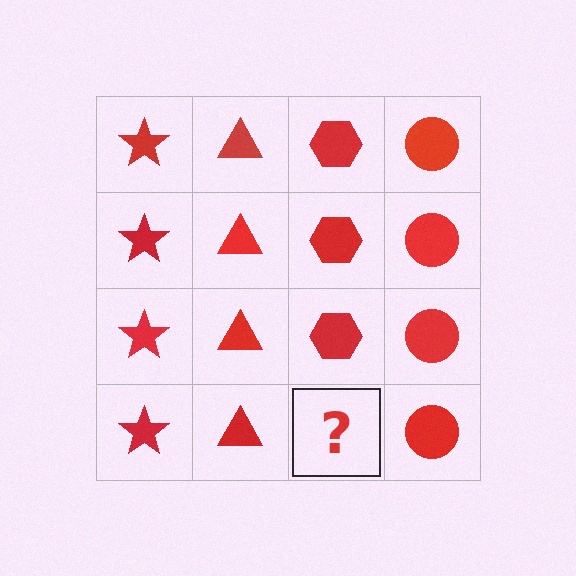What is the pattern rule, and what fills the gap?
The rule is that each column has a consistent shape. The gap should be filled with a red hexagon.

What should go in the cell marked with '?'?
The missing cell should contain a red hexagon.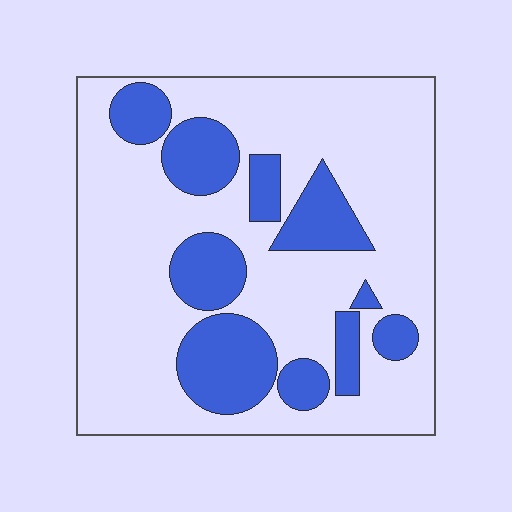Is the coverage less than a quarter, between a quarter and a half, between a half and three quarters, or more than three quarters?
Between a quarter and a half.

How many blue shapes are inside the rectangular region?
10.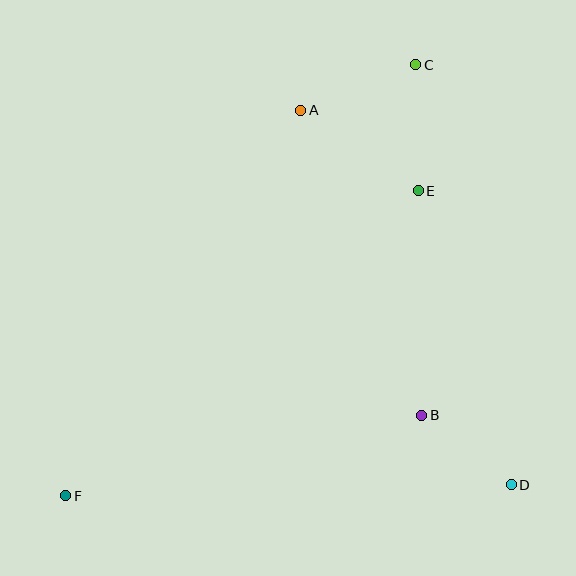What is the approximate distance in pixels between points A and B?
The distance between A and B is approximately 328 pixels.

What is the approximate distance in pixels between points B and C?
The distance between B and C is approximately 350 pixels.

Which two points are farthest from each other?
Points C and F are farthest from each other.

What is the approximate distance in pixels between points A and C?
The distance between A and C is approximately 123 pixels.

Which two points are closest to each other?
Points B and D are closest to each other.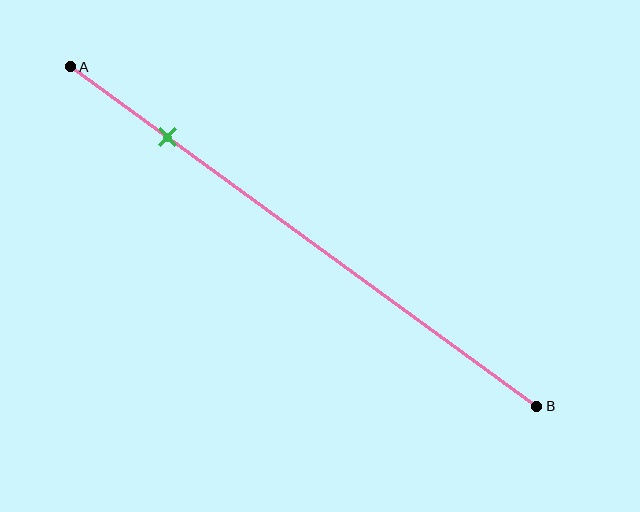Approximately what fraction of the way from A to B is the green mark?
The green mark is approximately 20% of the way from A to B.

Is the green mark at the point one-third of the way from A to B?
No, the mark is at about 20% from A, not at the 33% one-third point.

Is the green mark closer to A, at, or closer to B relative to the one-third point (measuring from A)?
The green mark is closer to point A than the one-third point of segment AB.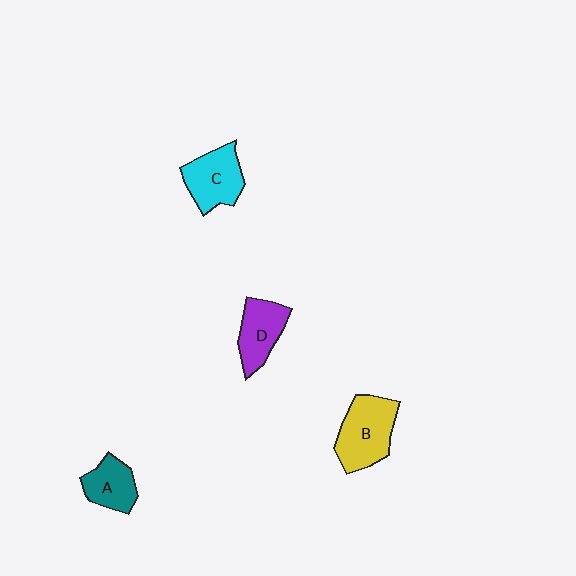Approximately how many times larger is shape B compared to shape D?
Approximately 1.4 times.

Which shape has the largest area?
Shape B (yellow).